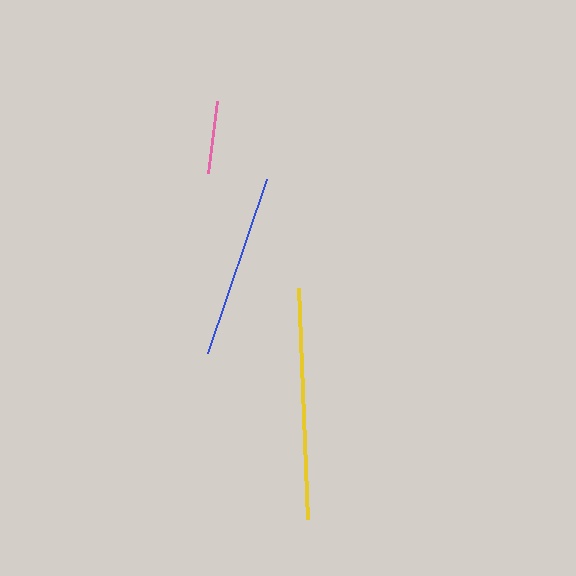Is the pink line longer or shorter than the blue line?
The blue line is longer than the pink line.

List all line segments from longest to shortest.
From longest to shortest: yellow, blue, pink.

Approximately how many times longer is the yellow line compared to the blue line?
The yellow line is approximately 1.3 times the length of the blue line.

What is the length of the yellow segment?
The yellow segment is approximately 231 pixels long.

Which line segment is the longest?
The yellow line is the longest at approximately 231 pixels.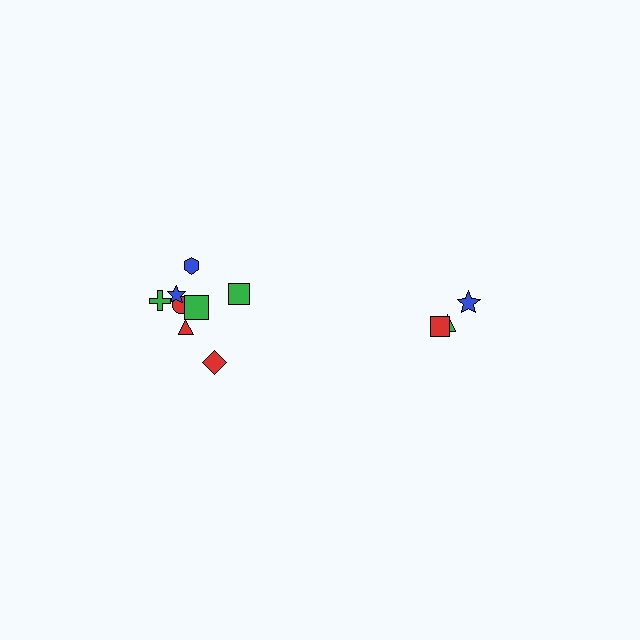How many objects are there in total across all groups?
There are 11 objects.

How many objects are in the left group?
There are 8 objects.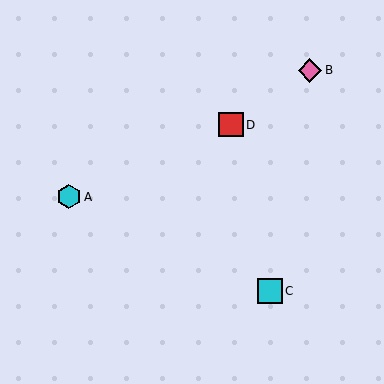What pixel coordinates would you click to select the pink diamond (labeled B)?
Click at (310, 70) to select the pink diamond B.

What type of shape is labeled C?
Shape C is a cyan square.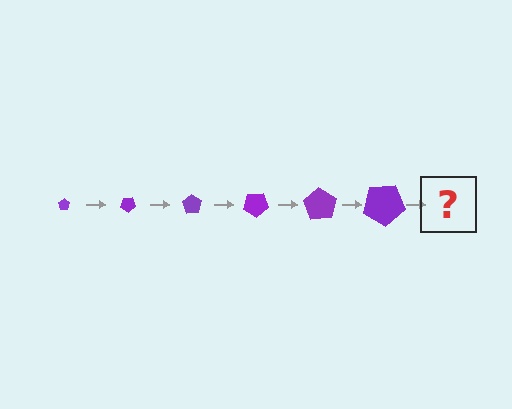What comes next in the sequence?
The next element should be a pentagon, larger than the previous one and rotated 210 degrees from the start.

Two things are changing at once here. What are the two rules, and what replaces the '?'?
The two rules are that the pentagon grows larger each step and it rotates 35 degrees each step. The '?' should be a pentagon, larger than the previous one and rotated 210 degrees from the start.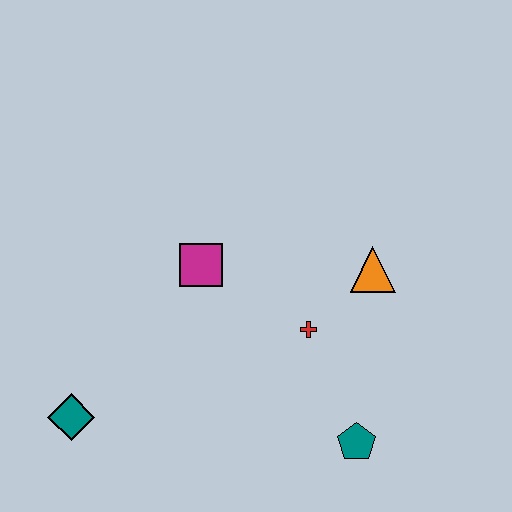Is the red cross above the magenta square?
No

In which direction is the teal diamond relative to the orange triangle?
The teal diamond is to the left of the orange triangle.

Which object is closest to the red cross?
The orange triangle is closest to the red cross.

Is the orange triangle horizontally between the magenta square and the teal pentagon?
No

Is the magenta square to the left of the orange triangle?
Yes